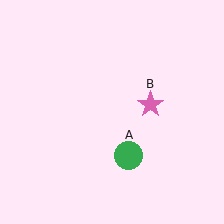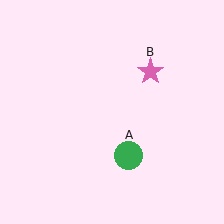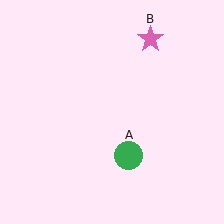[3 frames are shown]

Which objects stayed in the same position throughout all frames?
Green circle (object A) remained stationary.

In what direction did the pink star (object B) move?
The pink star (object B) moved up.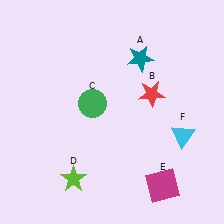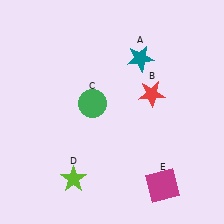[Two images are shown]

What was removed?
The cyan triangle (F) was removed in Image 2.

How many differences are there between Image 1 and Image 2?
There is 1 difference between the two images.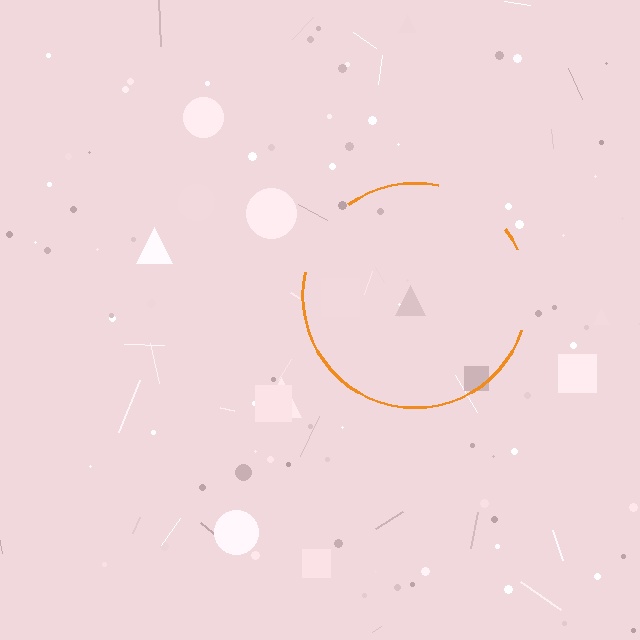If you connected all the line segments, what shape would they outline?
They would outline a circle.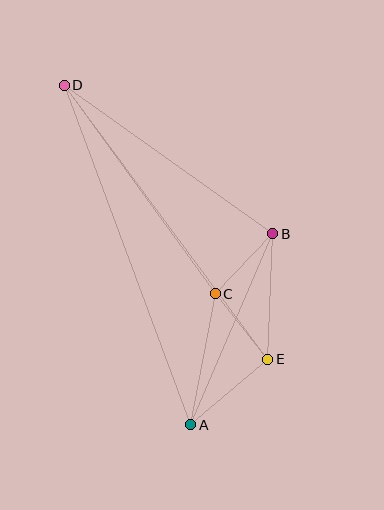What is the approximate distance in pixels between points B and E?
The distance between B and E is approximately 126 pixels.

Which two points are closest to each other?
Points B and C are closest to each other.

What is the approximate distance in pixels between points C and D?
The distance between C and D is approximately 258 pixels.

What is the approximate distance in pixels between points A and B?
The distance between A and B is approximately 208 pixels.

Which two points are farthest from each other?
Points A and D are farthest from each other.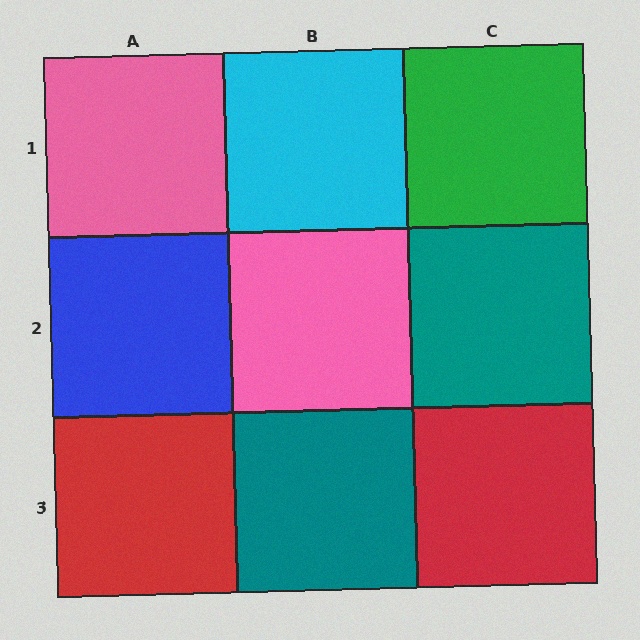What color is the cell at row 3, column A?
Red.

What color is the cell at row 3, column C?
Red.